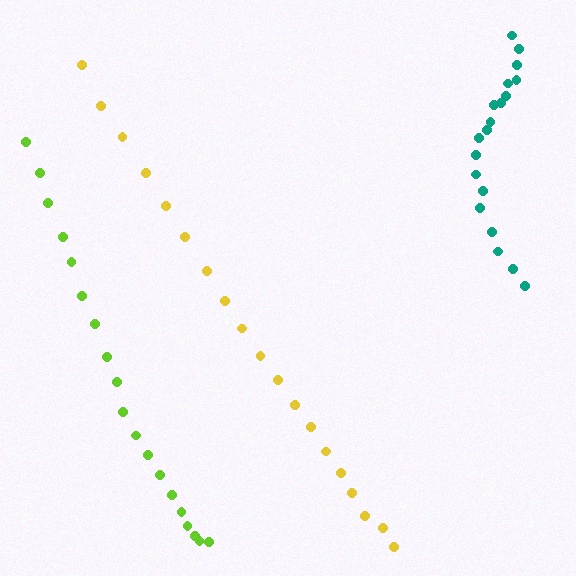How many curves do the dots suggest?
There are 3 distinct paths.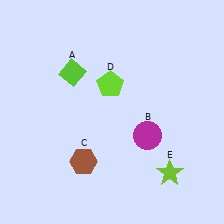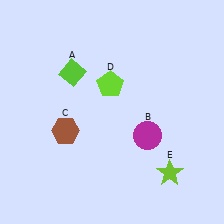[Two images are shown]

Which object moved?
The brown hexagon (C) moved up.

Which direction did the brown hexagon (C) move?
The brown hexagon (C) moved up.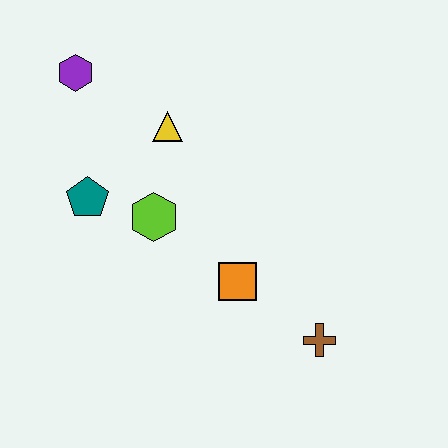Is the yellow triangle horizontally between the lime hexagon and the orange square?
Yes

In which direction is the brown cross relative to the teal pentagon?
The brown cross is to the right of the teal pentagon.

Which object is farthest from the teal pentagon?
The brown cross is farthest from the teal pentagon.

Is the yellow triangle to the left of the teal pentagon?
No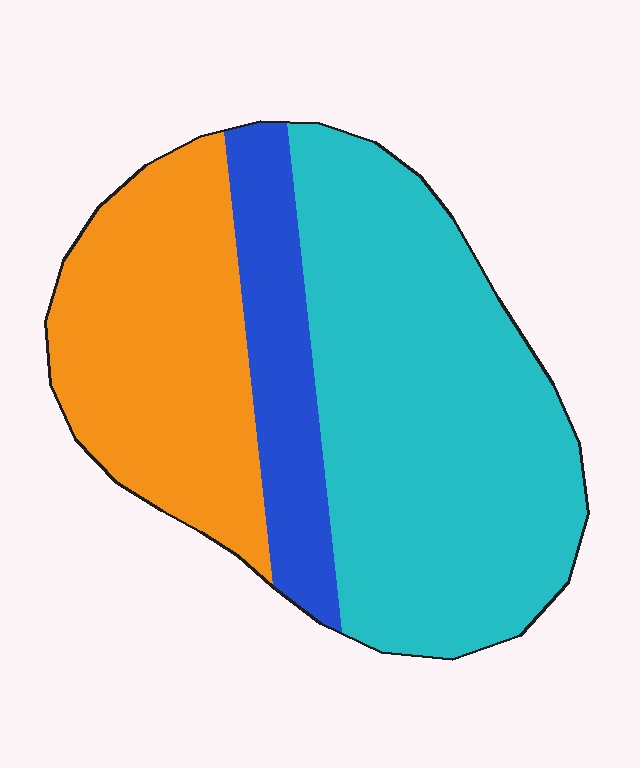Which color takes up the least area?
Blue, at roughly 15%.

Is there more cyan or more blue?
Cyan.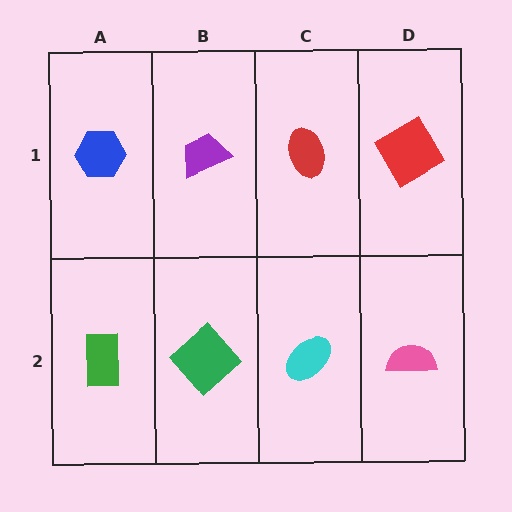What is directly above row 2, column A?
A blue hexagon.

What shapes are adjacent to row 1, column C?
A cyan ellipse (row 2, column C), a purple trapezoid (row 1, column B), a red diamond (row 1, column D).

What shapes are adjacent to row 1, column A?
A green rectangle (row 2, column A), a purple trapezoid (row 1, column B).